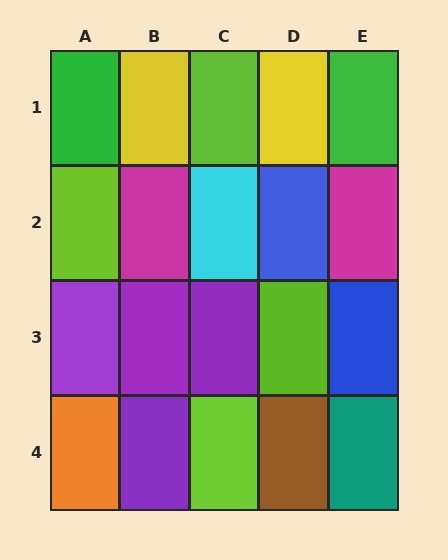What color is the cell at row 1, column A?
Green.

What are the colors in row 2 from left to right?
Lime, magenta, cyan, blue, magenta.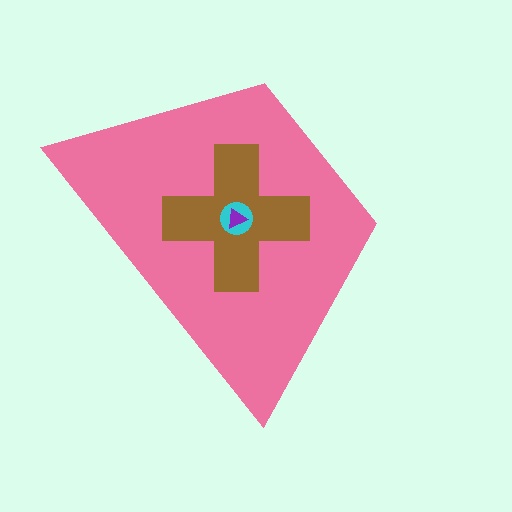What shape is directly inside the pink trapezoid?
The brown cross.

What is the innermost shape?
The purple triangle.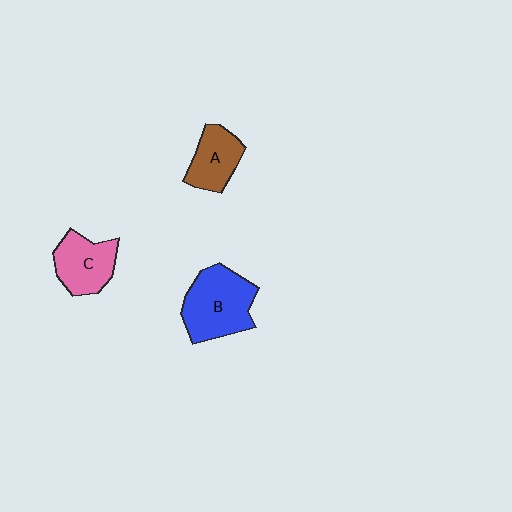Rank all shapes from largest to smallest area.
From largest to smallest: B (blue), C (pink), A (brown).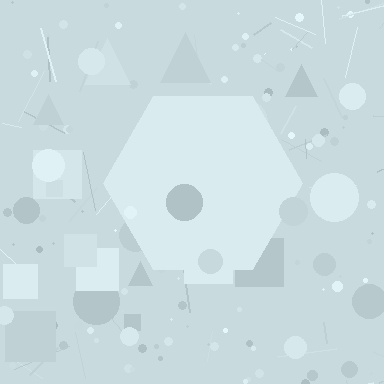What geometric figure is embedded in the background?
A hexagon is embedded in the background.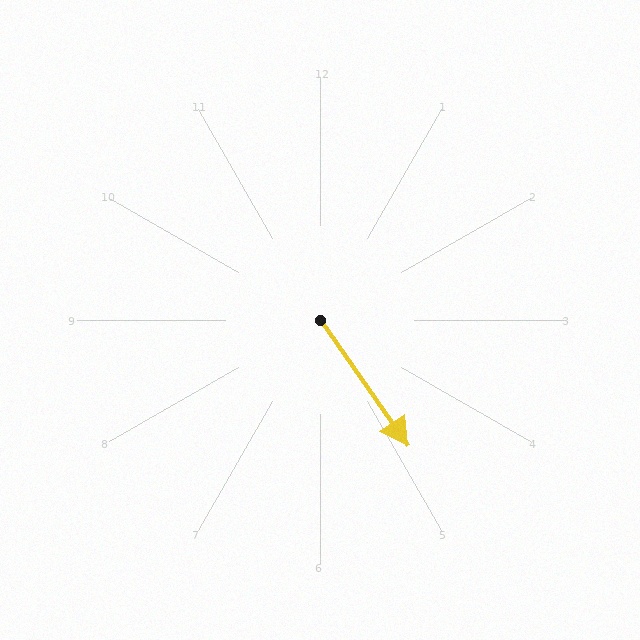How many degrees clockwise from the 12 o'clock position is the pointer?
Approximately 145 degrees.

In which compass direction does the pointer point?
Southeast.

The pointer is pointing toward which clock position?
Roughly 5 o'clock.